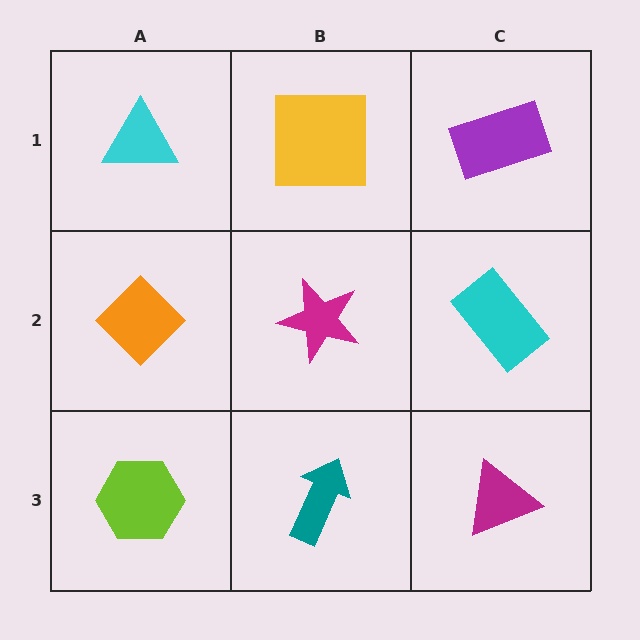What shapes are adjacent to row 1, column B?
A magenta star (row 2, column B), a cyan triangle (row 1, column A), a purple rectangle (row 1, column C).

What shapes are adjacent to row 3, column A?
An orange diamond (row 2, column A), a teal arrow (row 3, column B).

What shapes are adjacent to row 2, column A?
A cyan triangle (row 1, column A), a lime hexagon (row 3, column A), a magenta star (row 2, column B).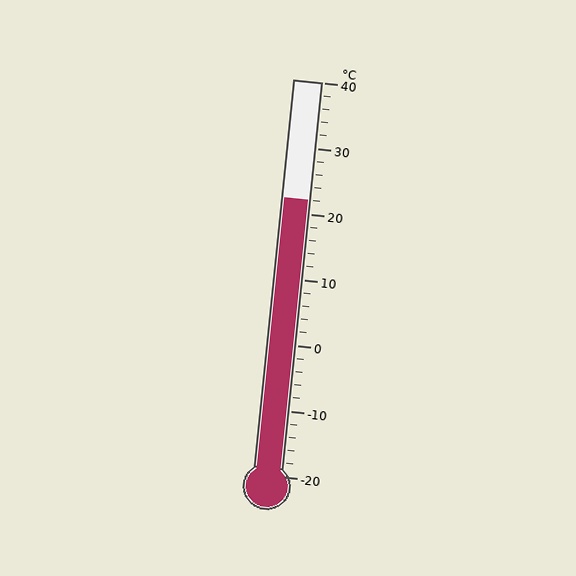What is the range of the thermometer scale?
The thermometer scale ranges from -20°C to 40°C.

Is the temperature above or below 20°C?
The temperature is above 20°C.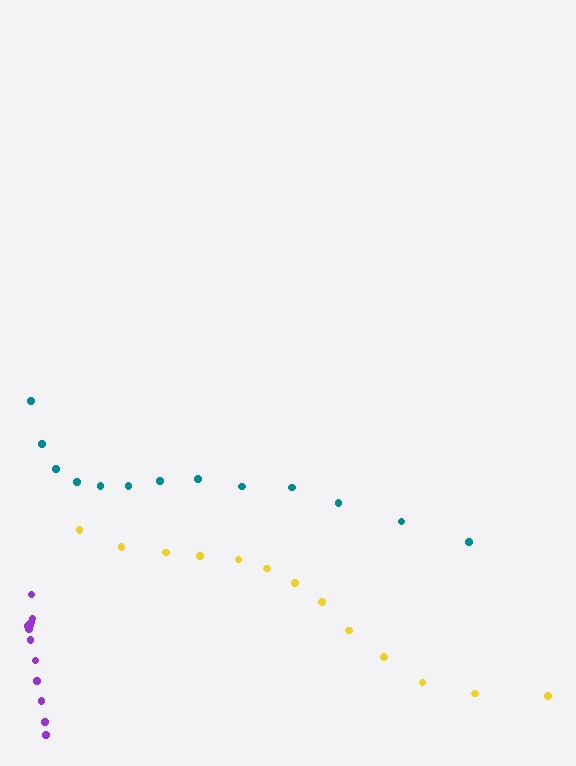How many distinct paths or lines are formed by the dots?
There are 3 distinct paths.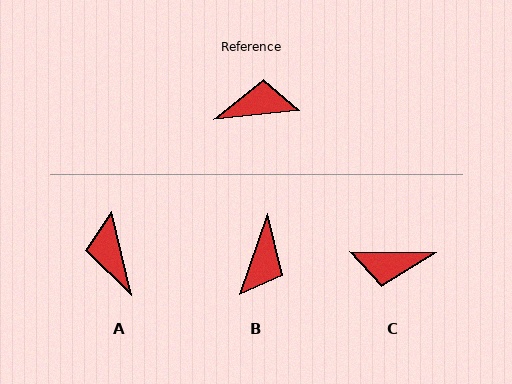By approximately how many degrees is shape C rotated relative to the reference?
Approximately 173 degrees counter-clockwise.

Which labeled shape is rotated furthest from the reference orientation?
C, about 173 degrees away.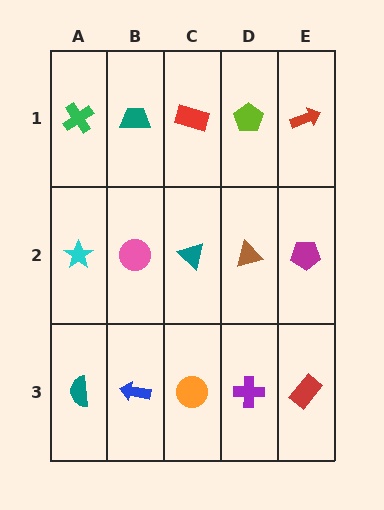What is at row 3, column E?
A red rectangle.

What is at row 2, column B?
A pink circle.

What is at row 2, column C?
A teal triangle.